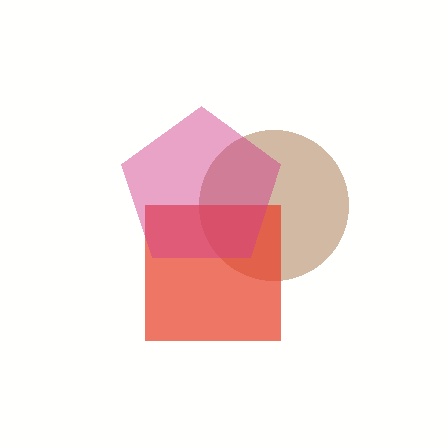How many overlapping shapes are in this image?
There are 3 overlapping shapes in the image.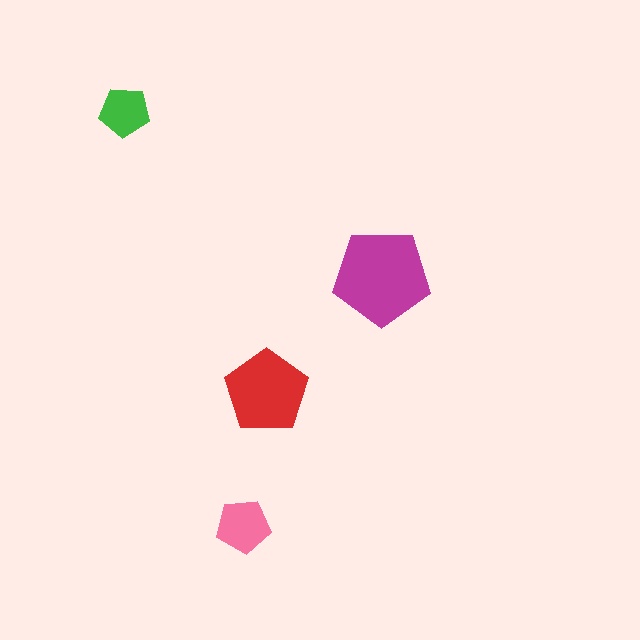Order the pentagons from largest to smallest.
the magenta one, the red one, the pink one, the green one.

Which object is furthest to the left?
The green pentagon is leftmost.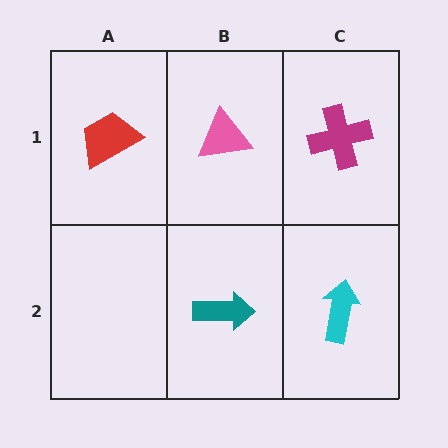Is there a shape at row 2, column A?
No, that cell is empty.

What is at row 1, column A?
A red trapezoid.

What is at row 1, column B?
A pink triangle.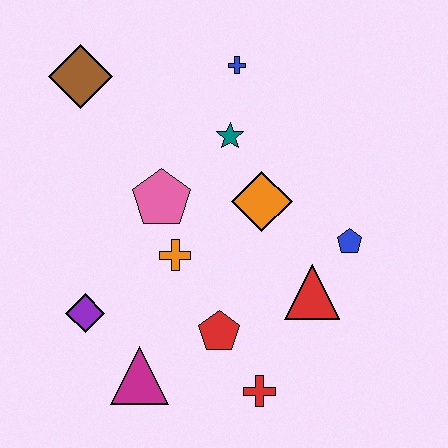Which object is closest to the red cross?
The red pentagon is closest to the red cross.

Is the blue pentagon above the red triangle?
Yes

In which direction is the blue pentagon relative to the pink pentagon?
The blue pentagon is to the right of the pink pentagon.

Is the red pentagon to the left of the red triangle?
Yes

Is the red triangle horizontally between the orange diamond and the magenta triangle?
No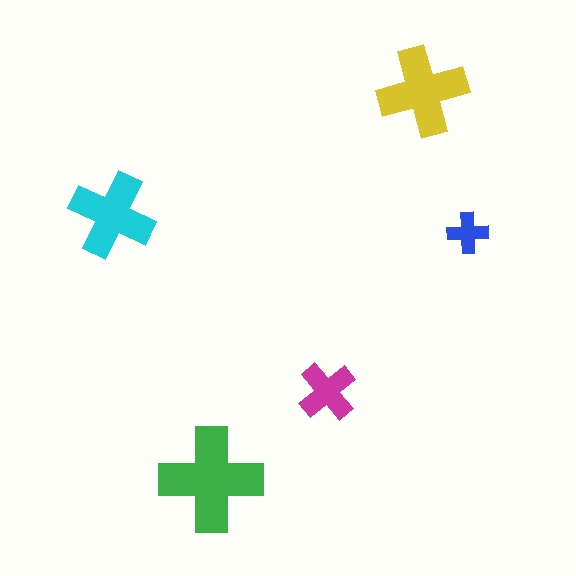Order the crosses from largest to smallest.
the green one, the yellow one, the cyan one, the magenta one, the blue one.